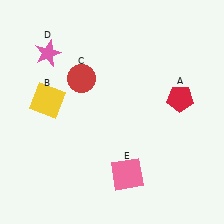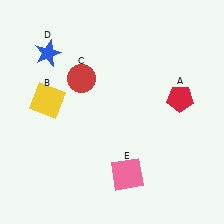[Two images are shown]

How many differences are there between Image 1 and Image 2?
There is 1 difference between the two images.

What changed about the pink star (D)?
In Image 1, D is pink. In Image 2, it changed to blue.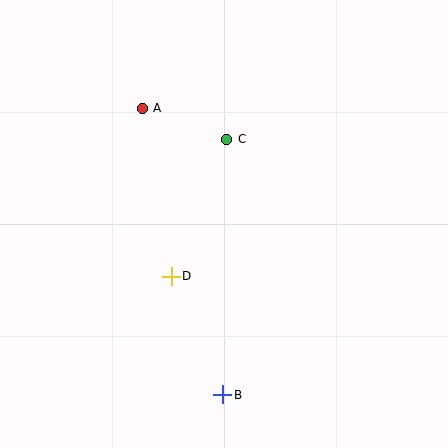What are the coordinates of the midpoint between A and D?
The midpoint between A and D is at (157, 192).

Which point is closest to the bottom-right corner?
Point B is closest to the bottom-right corner.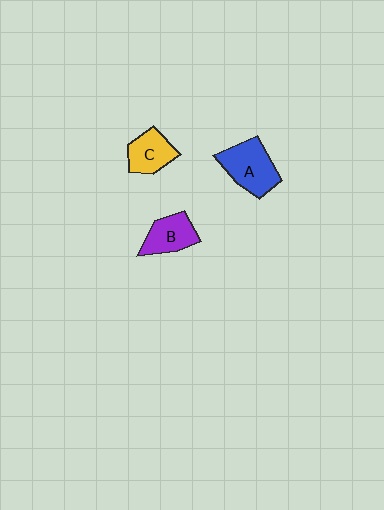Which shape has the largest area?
Shape A (blue).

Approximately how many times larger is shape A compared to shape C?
Approximately 1.4 times.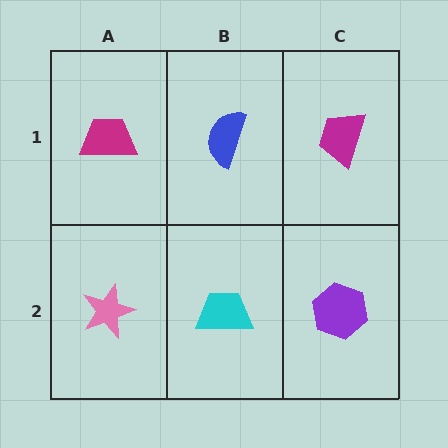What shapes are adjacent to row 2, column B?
A blue semicircle (row 1, column B), a pink star (row 2, column A), a purple hexagon (row 2, column C).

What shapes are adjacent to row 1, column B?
A cyan trapezoid (row 2, column B), a magenta trapezoid (row 1, column A), a magenta trapezoid (row 1, column C).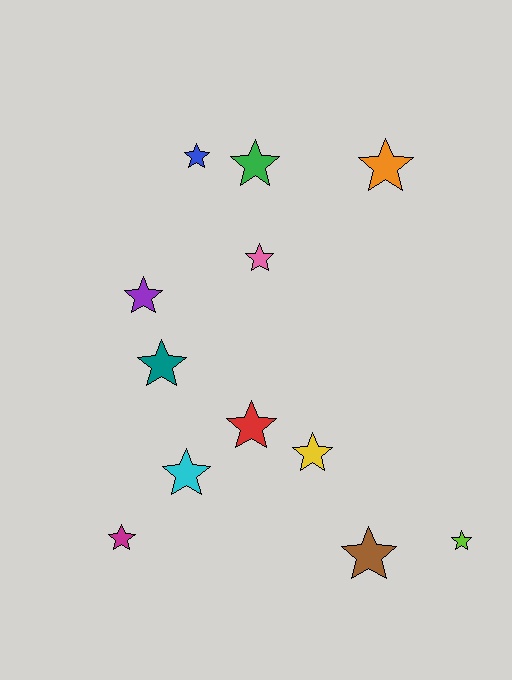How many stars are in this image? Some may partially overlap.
There are 12 stars.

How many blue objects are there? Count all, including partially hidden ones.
There is 1 blue object.